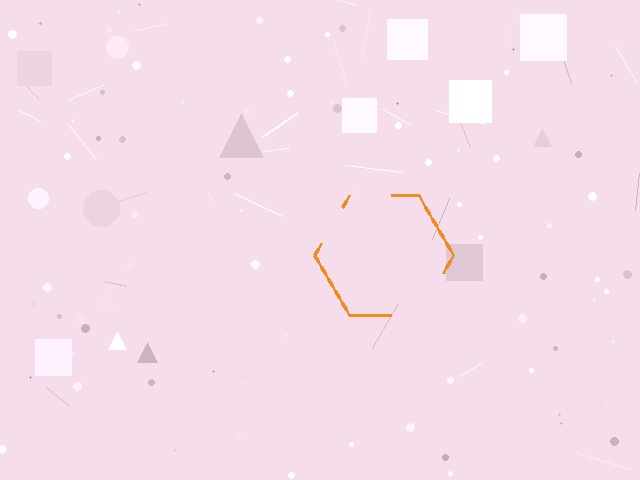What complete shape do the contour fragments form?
The contour fragments form a hexagon.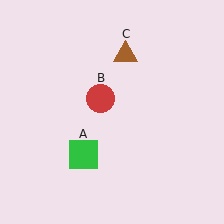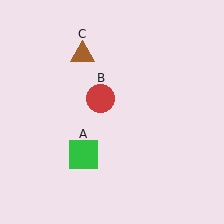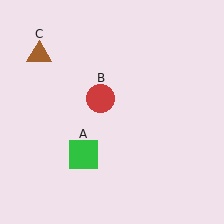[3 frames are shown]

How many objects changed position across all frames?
1 object changed position: brown triangle (object C).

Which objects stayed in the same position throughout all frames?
Green square (object A) and red circle (object B) remained stationary.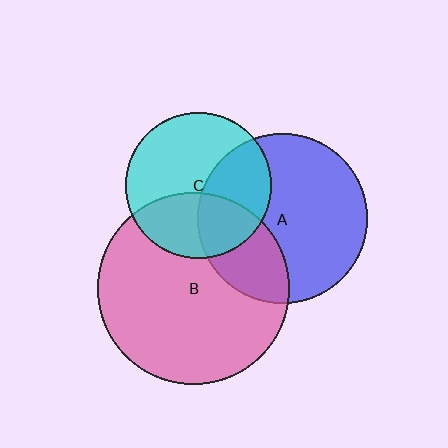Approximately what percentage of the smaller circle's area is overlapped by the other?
Approximately 35%.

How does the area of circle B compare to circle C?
Approximately 1.7 times.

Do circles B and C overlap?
Yes.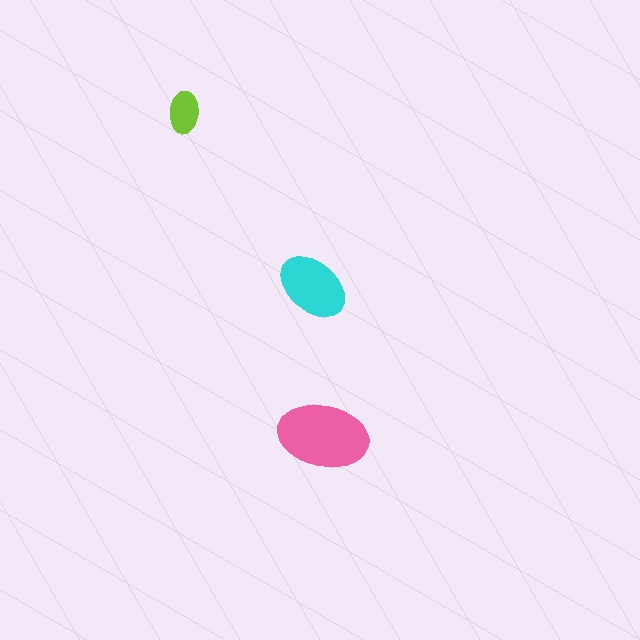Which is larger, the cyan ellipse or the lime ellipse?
The cyan one.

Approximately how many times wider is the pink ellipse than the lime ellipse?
About 2 times wider.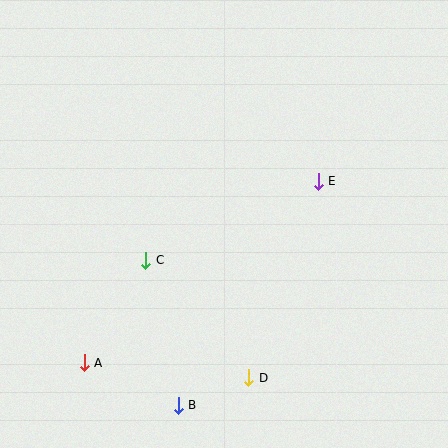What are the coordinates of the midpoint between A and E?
The midpoint between A and E is at (201, 272).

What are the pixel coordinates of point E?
Point E is at (318, 181).